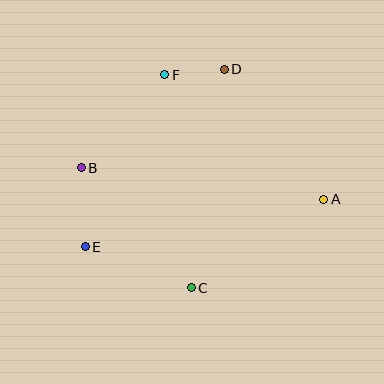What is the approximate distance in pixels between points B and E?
The distance between B and E is approximately 79 pixels.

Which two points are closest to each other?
Points D and F are closest to each other.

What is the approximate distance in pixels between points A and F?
The distance between A and F is approximately 202 pixels.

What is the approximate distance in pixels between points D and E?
The distance between D and E is approximately 226 pixels.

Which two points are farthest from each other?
Points A and B are farthest from each other.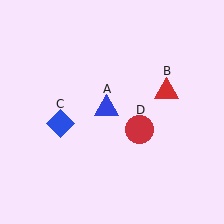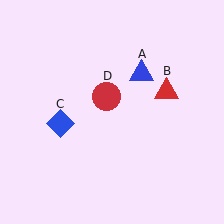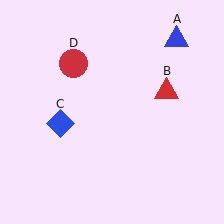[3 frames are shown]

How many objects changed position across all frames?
2 objects changed position: blue triangle (object A), red circle (object D).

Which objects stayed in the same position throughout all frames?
Red triangle (object B) and blue diamond (object C) remained stationary.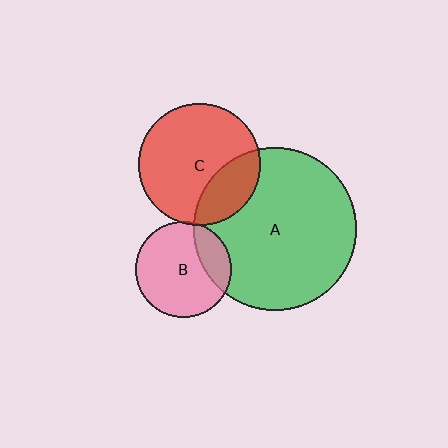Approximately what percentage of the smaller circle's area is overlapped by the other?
Approximately 5%.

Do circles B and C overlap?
Yes.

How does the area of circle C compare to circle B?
Approximately 1.6 times.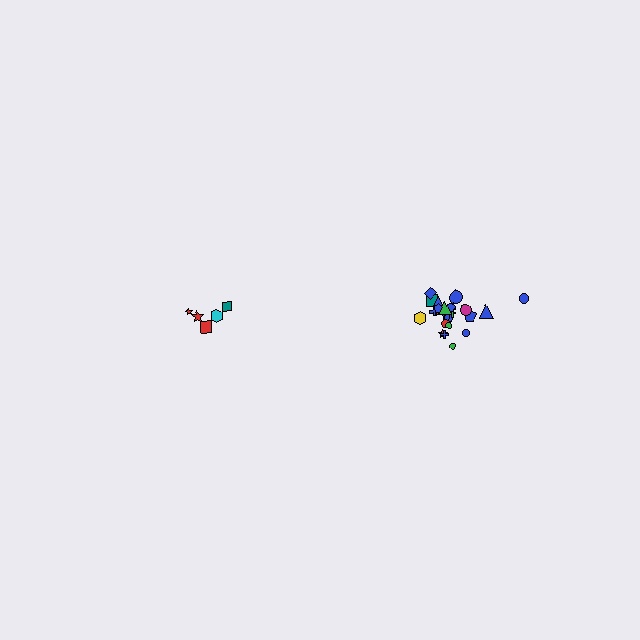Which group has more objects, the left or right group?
The right group.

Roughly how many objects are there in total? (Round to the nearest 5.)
Roughly 30 objects in total.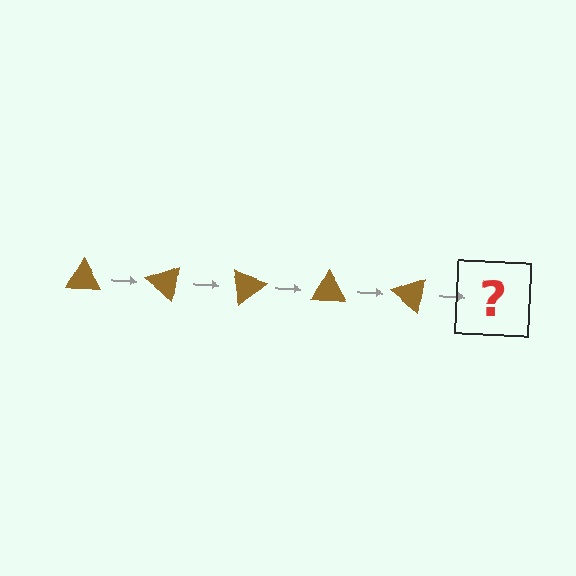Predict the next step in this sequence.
The next step is a brown triangle rotated 200 degrees.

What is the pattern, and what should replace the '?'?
The pattern is that the triangle rotates 40 degrees each step. The '?' should be a brown triangle rotated 200 degrees.